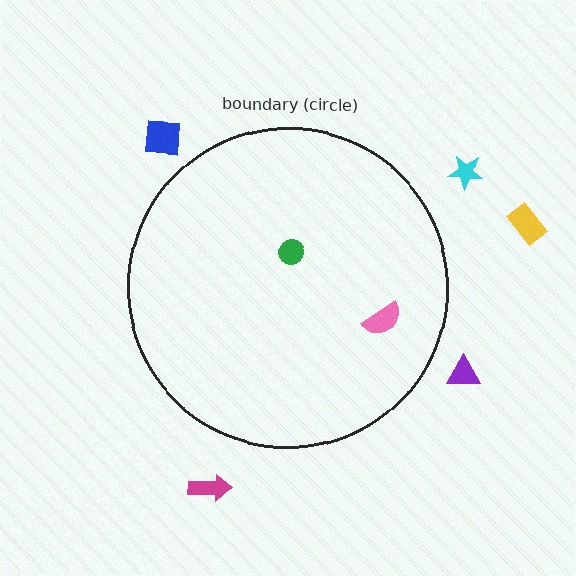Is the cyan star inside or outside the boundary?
Outside.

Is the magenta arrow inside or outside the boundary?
Outside.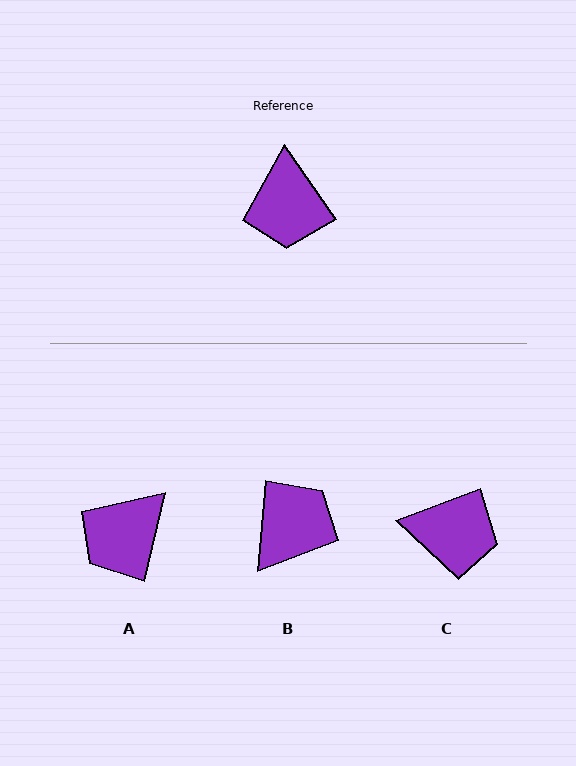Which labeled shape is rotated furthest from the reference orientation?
B, about 140 degrees away.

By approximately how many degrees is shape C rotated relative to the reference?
Approximately 75 degrees counter-clockwise.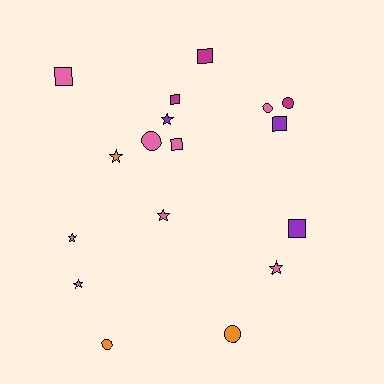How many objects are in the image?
There are 17 objects.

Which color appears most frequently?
Pink, with 8 objects.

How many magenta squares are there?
There are 2 magenta squares.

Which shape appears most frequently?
Star, with 6 objects.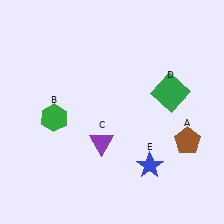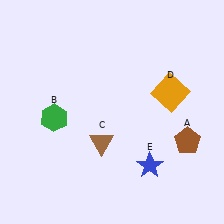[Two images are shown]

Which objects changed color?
C changed from purple to brown. D changed from green to orange.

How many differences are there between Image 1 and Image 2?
There are 2 differences between the two images.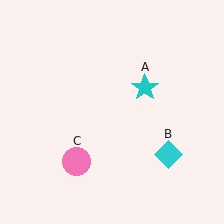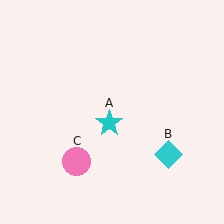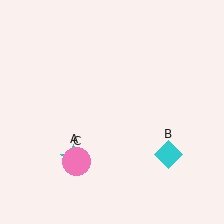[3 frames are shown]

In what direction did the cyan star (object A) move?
The cyan star (object A) moved down and to the left.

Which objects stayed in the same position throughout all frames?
Cyan diamond (object B) and pink circle (object C) remained stationary.